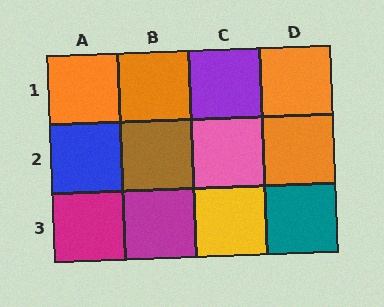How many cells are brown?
1 cell is brown.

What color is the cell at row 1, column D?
Orange.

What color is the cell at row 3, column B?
Magenta.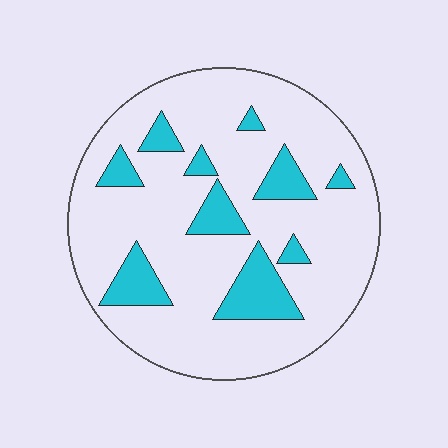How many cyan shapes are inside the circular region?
10.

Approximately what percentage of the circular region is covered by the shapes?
Approximately 20%.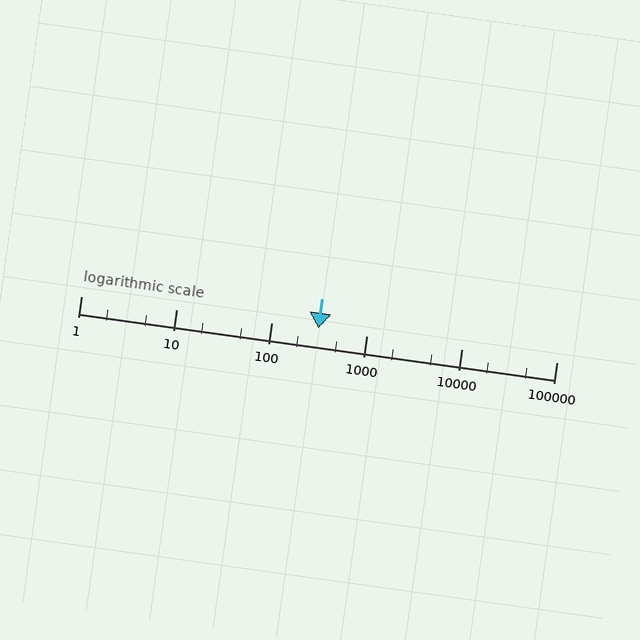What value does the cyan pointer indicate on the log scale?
The pointer indicates approximately 310.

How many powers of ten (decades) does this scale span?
The scale spans 5 decades, from 1 to 100000.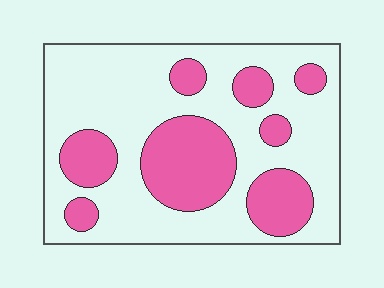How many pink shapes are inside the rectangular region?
8.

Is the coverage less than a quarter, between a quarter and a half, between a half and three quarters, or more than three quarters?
Between a quarter and a half.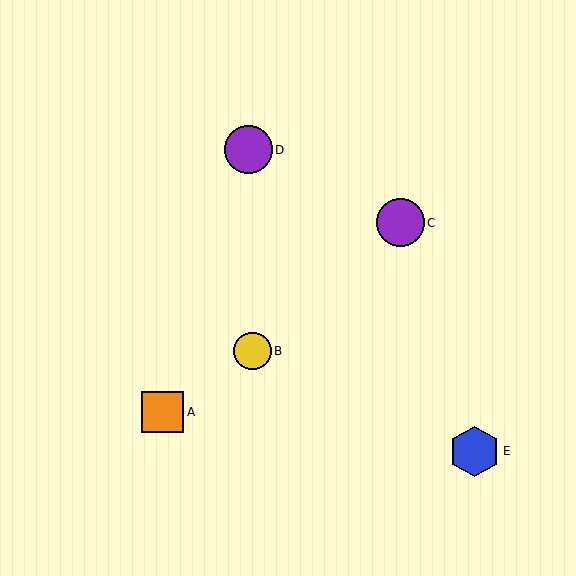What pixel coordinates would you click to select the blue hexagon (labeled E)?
Click at (474, 451) to select the blue hexagon E.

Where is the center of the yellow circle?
The center of the yellow circle is at (252, 351).